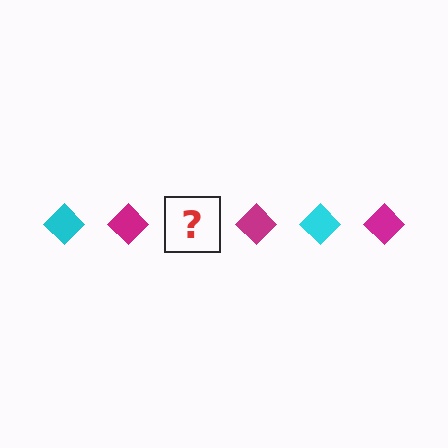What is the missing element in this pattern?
The missing element is a cyan diamond.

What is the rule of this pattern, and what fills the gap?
The rule is that the pattern cycles through cyan, magenta diamonds. The gap should be filled with a cyan diamond.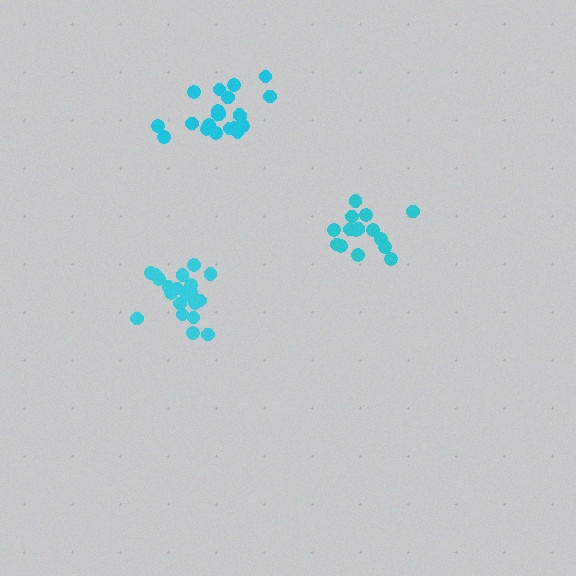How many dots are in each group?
Group 1: 21 dots, Group 2: 21 dots, Group 3: 15 dots (57 total).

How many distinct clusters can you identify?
There are 3 distinct clusters.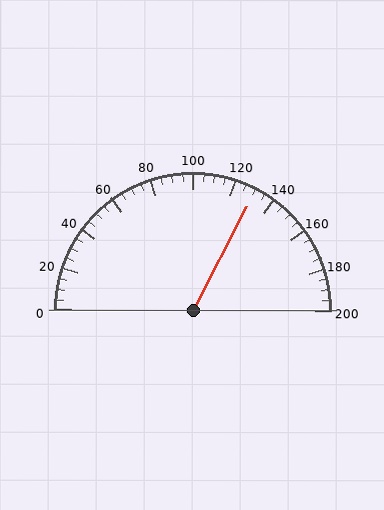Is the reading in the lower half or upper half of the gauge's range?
The reading is in the upper half of the range (0 to 200).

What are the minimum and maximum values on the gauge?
The gauge ranges from 0 to 200.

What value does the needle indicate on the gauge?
The needle indicates approximately 130.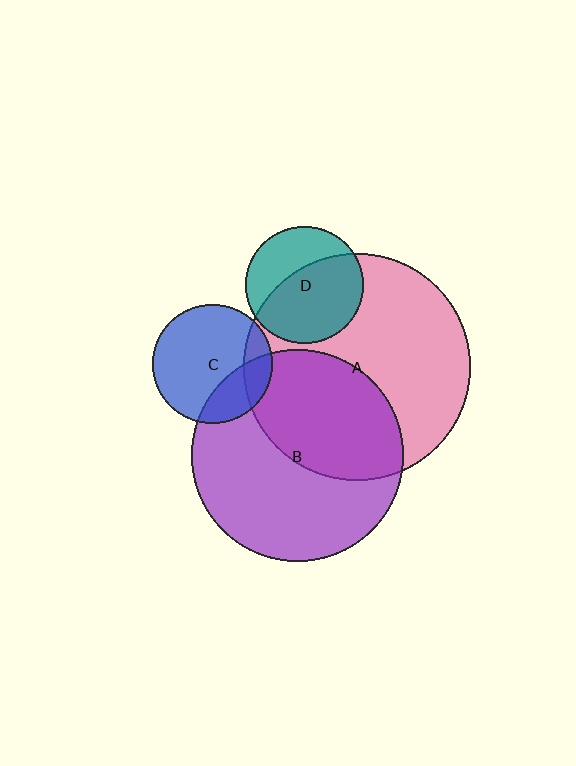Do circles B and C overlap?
Yes.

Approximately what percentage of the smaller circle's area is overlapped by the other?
Approximately 25%.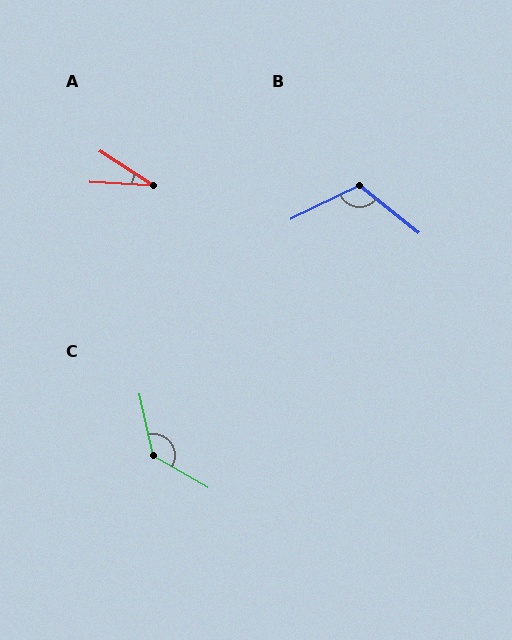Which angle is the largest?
C, at approximately 133 degrees.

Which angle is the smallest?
A, at approximately 30 degrees.